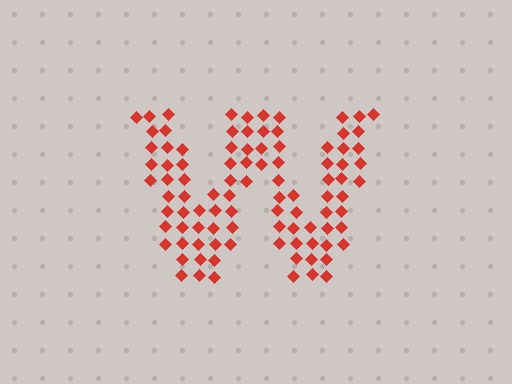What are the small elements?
The small elements are diamonds.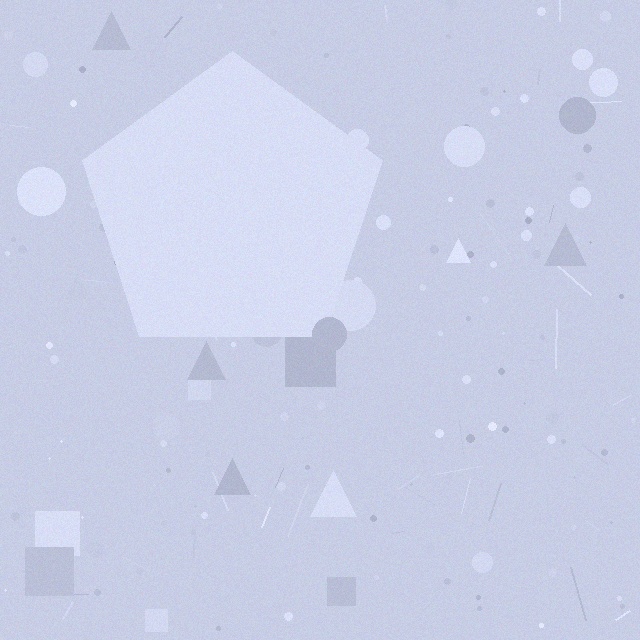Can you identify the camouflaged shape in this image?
The camouflaged shape is a pentagon.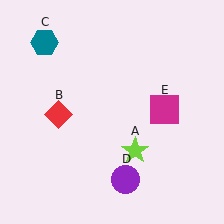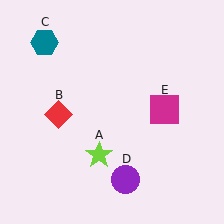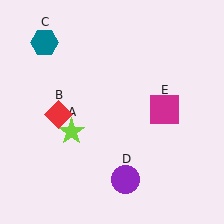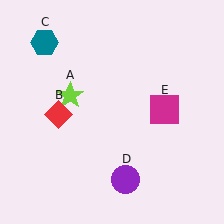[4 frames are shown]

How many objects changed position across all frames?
1 object changed position: lime star (object A).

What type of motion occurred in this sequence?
The lime star (object A) rotated clockwise around the center of the scene.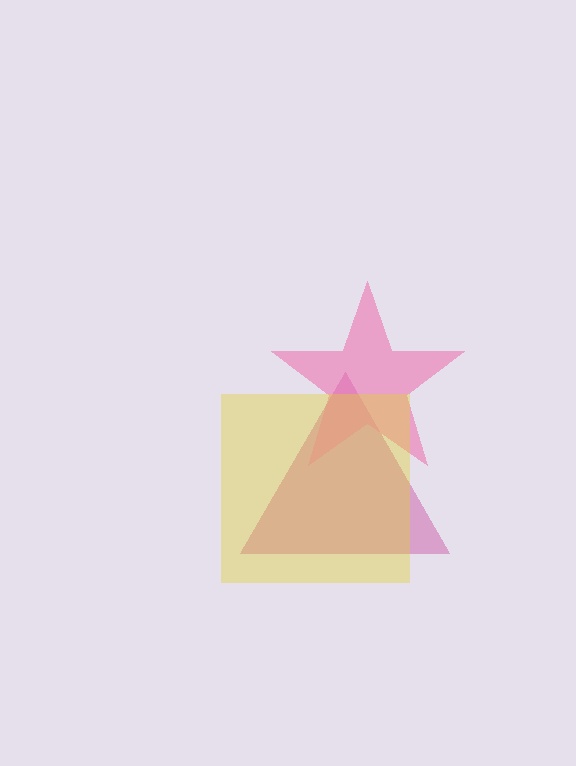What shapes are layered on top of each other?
The layered shapes are: a magenta triangle, a pink star, a yellow square.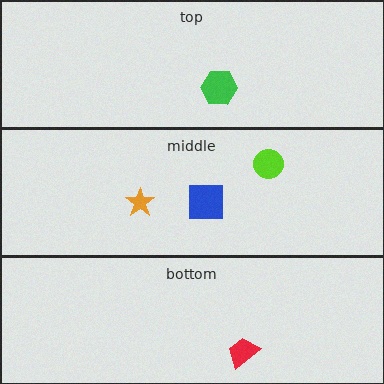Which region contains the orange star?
The middle region.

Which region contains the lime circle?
The middle region.